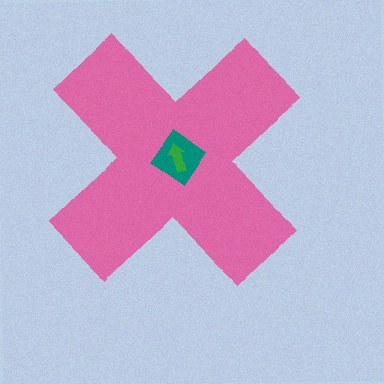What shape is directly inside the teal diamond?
The green arrow.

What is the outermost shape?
The pink cross.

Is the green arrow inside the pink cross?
Yes.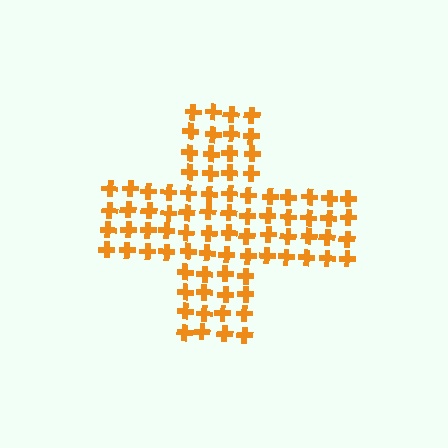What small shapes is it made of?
It is made of small crosses.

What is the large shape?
The large shape is a cross.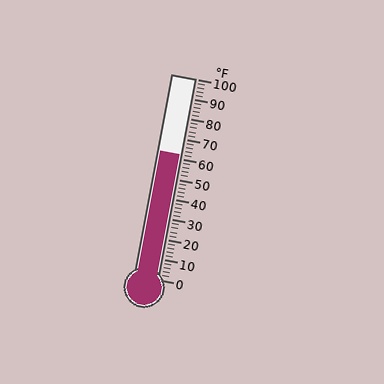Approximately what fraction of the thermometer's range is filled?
The thermometer is filled to approximately 60% of its range.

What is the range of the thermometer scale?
The thermometer scale ranges from 0°F to 100°F.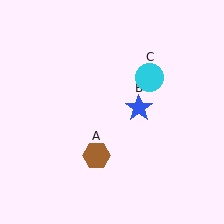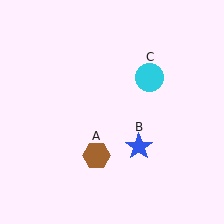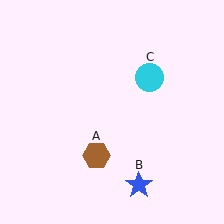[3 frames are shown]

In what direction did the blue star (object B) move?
The blue star (object B) moved down.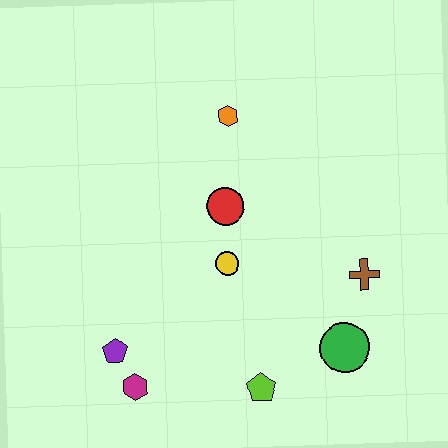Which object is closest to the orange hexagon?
The red circle is closest to the orange hexagon.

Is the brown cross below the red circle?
Yes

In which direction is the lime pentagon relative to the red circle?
The lime pentagon is below the red circle.